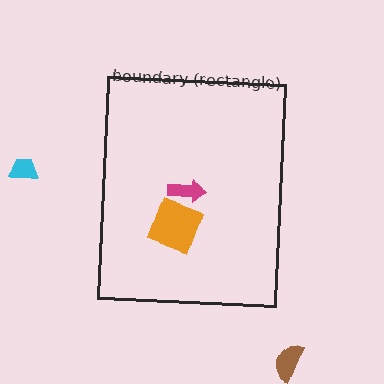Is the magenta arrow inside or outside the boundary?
Inside.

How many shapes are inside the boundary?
2 inside, 2 outside.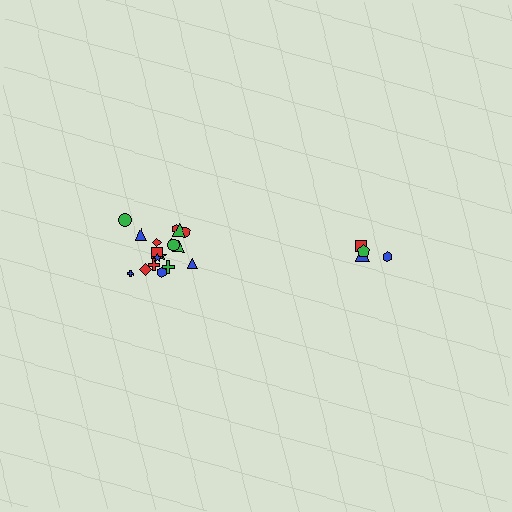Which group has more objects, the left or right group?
The left group.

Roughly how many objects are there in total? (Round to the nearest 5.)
Roughly 20 objects in total.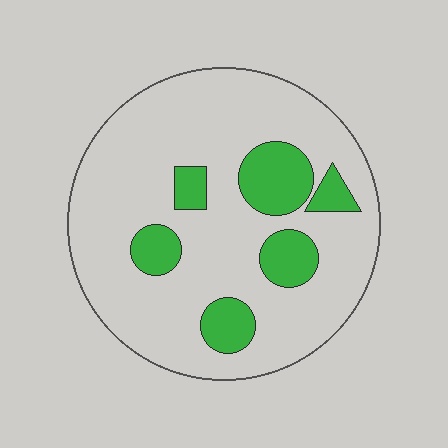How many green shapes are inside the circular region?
6.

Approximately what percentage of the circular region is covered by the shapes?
Approximately 20%.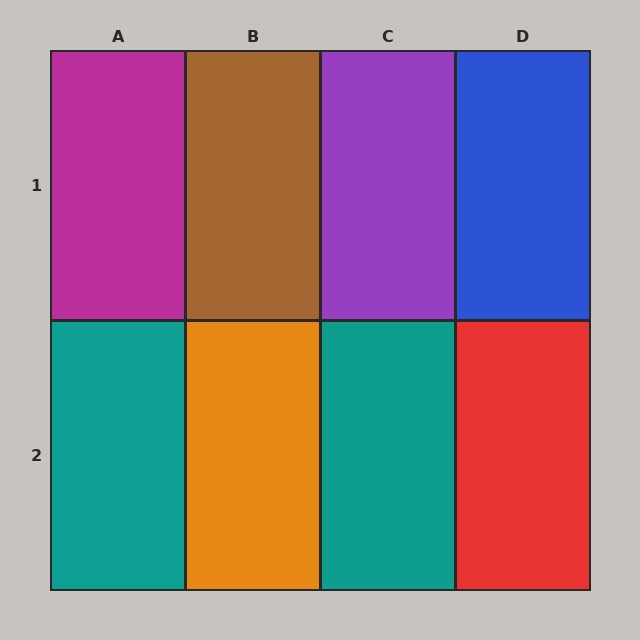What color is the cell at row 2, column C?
Teal.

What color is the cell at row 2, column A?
Teal.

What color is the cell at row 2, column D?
Red.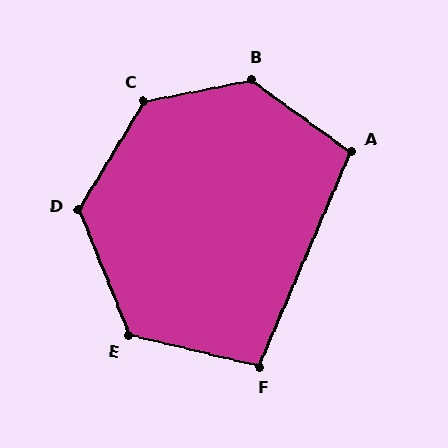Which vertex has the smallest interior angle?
F, at approximately 100 degrees.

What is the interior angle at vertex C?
Approximately 132 degrees (obtuse).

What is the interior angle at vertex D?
Approximately 127 degrees (obtuse).